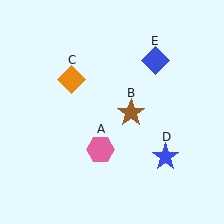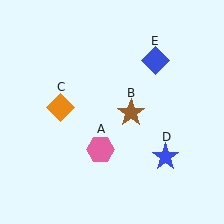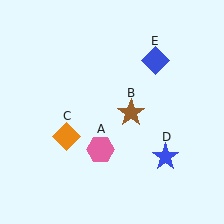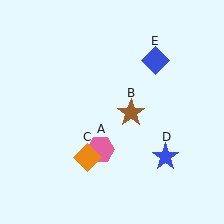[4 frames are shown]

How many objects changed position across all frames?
1 object changed position: orange diamond (object C).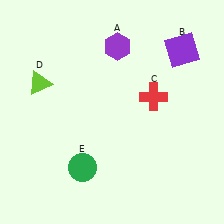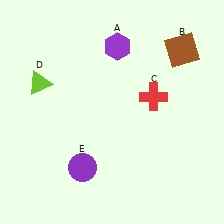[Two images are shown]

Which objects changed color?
B changed from purple to brown. E changed from green to purple.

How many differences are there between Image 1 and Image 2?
There are 2 differences between the two images.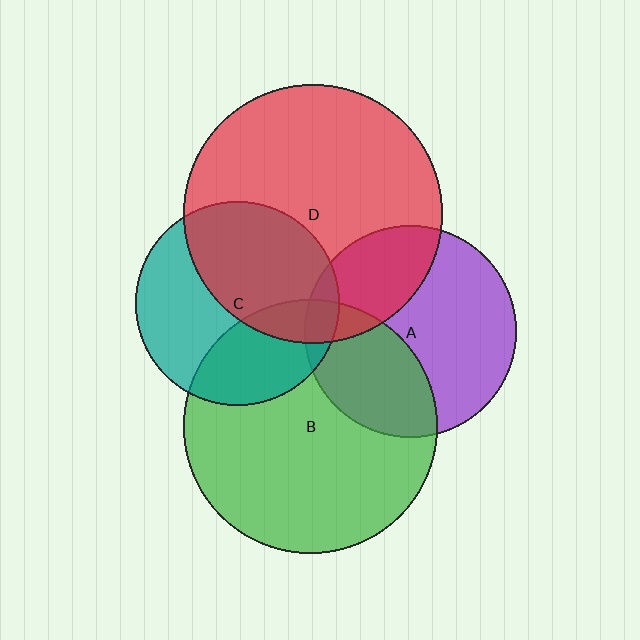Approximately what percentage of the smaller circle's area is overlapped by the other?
Approximately 10%.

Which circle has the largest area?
Circle D (red).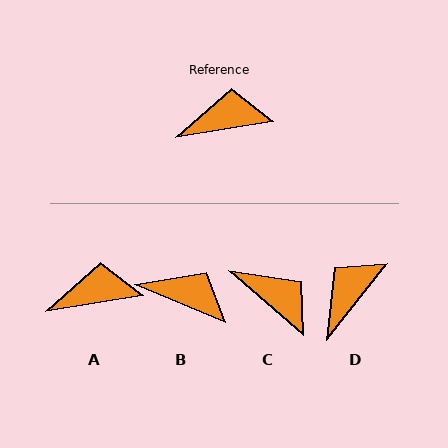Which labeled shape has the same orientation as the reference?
A.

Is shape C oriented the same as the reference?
No, it is off by about 50 degrees.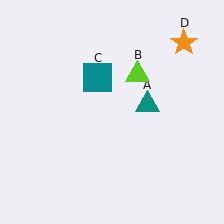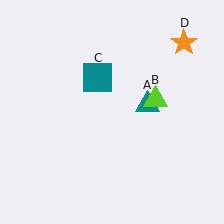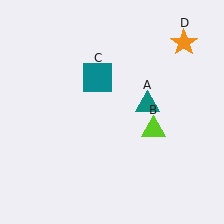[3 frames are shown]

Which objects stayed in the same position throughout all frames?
Teal triangle (object A) and teal square (object C) and orange star (object D) remained stationary.